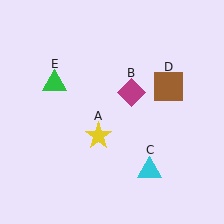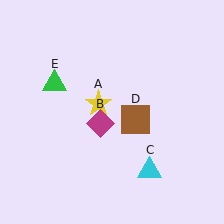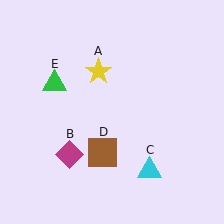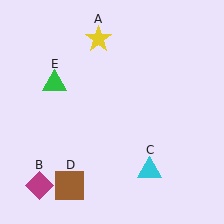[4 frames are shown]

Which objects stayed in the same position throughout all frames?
Cyan triangle (object C) and green triangle (object E) remained stationary.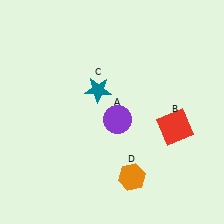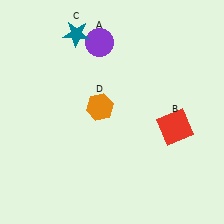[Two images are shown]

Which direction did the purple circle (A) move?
The purple circle (A) moved up.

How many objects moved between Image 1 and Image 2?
3 objects moved between the two images.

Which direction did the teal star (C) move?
The teal star (C) moved up.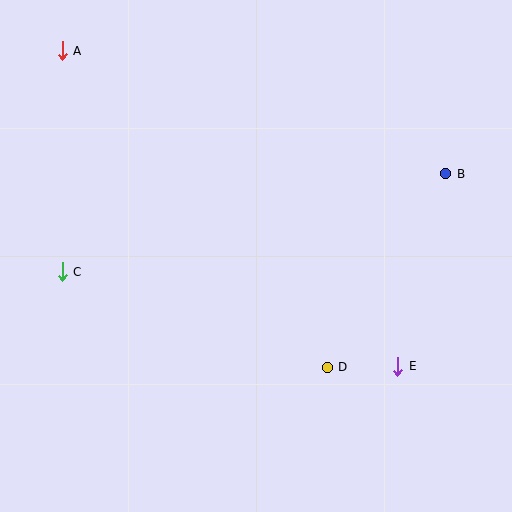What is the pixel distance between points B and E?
The distance between B and E is 198 pixels.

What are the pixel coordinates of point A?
Point A is at (62, 51).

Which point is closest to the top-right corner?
Point B is closest to the top-right corner.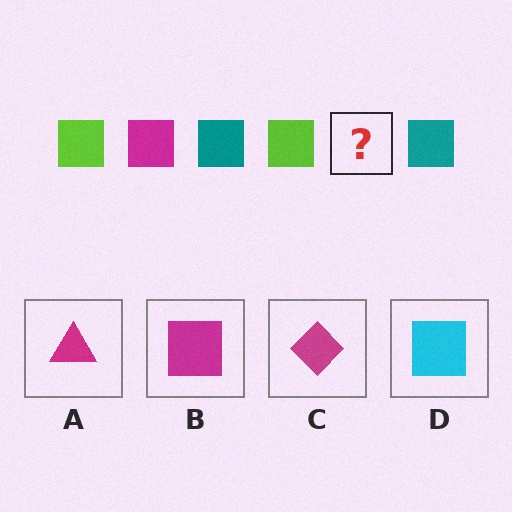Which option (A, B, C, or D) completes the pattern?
B.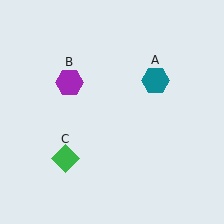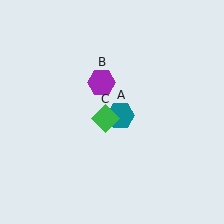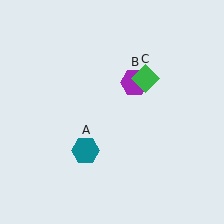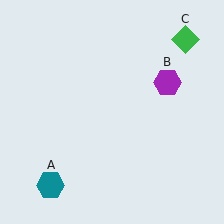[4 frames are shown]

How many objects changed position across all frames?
3 objects changed position: teal hexagon (object A), purple hexagon (object B), green diamond (object C).